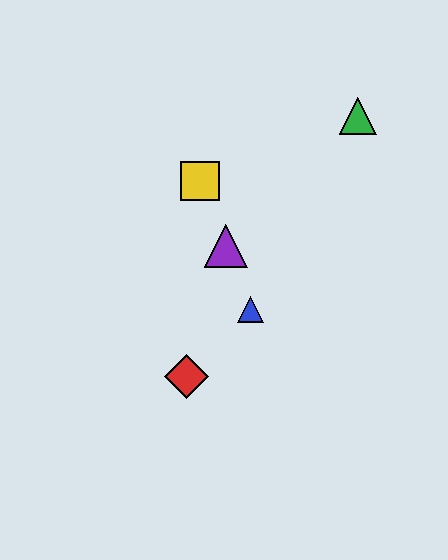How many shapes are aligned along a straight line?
3 shapes (the blue triangle, the yellow square, the purple triangle) are aligned along a straight line.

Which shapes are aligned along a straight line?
The blue triangle, the yellow square, the purple triangle are aligned along a straight line.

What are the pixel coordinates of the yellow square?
The yellow square is at (200, 181).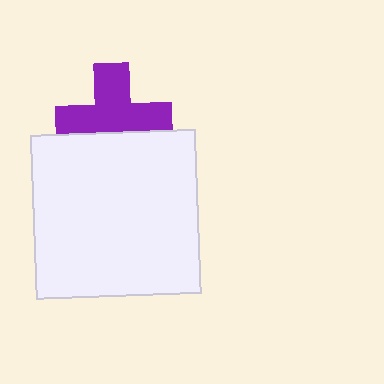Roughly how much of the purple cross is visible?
Most of it is visible (roughly 67%).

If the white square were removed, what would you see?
You would see the complete purple cross.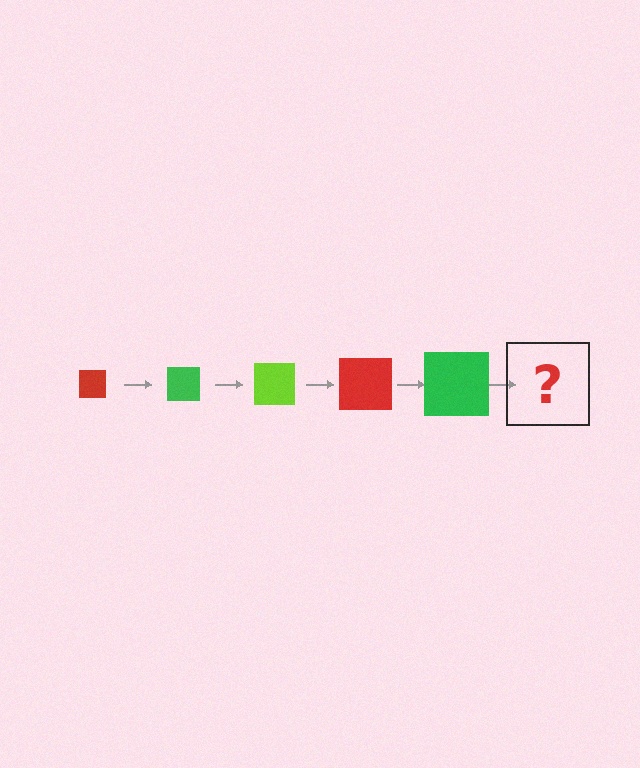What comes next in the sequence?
The next element should be a lime square, larger than the previous one.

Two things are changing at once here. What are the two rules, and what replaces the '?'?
The two rules are that the square grows larger each step and the color cycles through red, green, and lime. The '?' should be a lime square, larger than the previous one.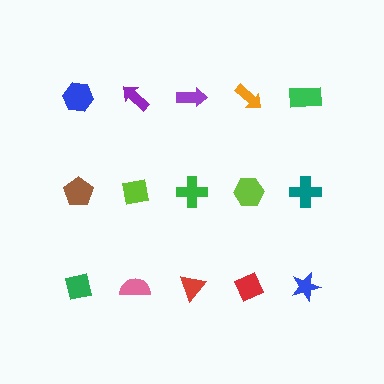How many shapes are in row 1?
5 shapes.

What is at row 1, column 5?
A green rectangle.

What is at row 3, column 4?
A red diamond.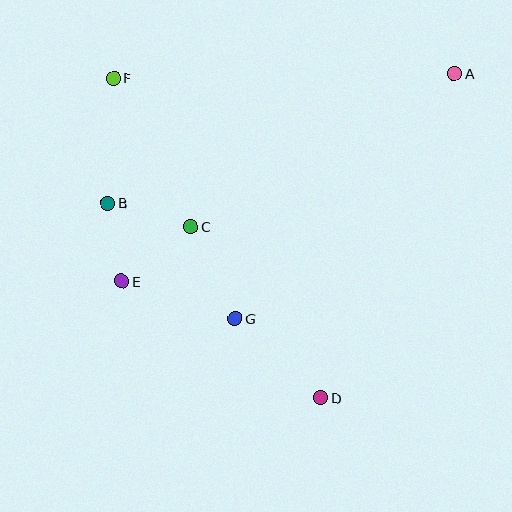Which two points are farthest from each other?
Points A and E are farthest from each other.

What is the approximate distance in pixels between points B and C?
The distance between B and C is approximately 86 pixels.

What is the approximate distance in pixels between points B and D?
The distance between B and D is approximately 289 pixels.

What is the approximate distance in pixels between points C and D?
The distance between C and D is approximately 215 pixels.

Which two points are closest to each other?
Points B and E are closest to each other.